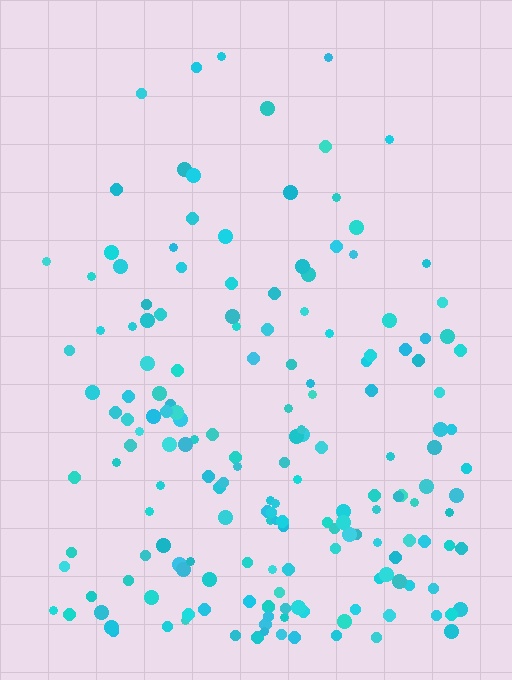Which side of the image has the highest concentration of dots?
The bottom.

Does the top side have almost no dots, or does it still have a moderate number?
Still a moderate number, just noticeably fewer than the bottom.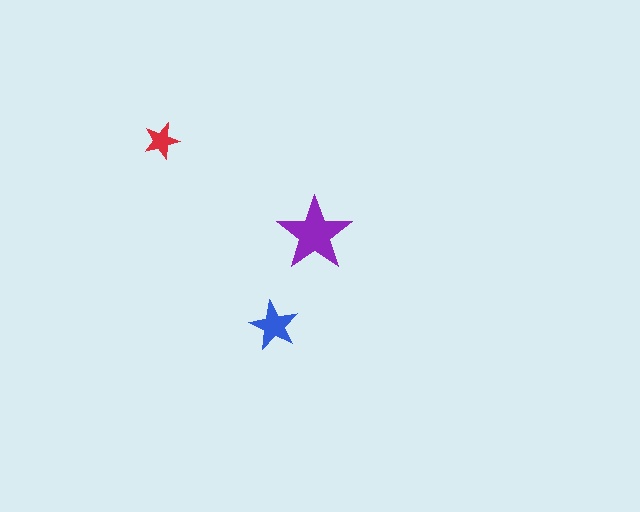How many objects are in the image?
There are 3 objects in the image.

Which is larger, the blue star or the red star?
The blue one.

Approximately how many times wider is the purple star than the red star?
About 2 times wider.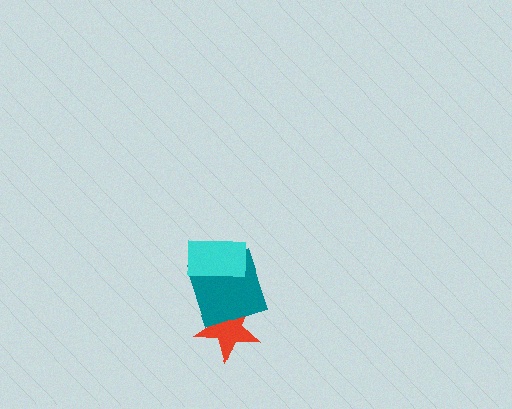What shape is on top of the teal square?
The cyan rectangle is on top of the teal square.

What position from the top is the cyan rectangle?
The cyan rectangle is 1st from the top.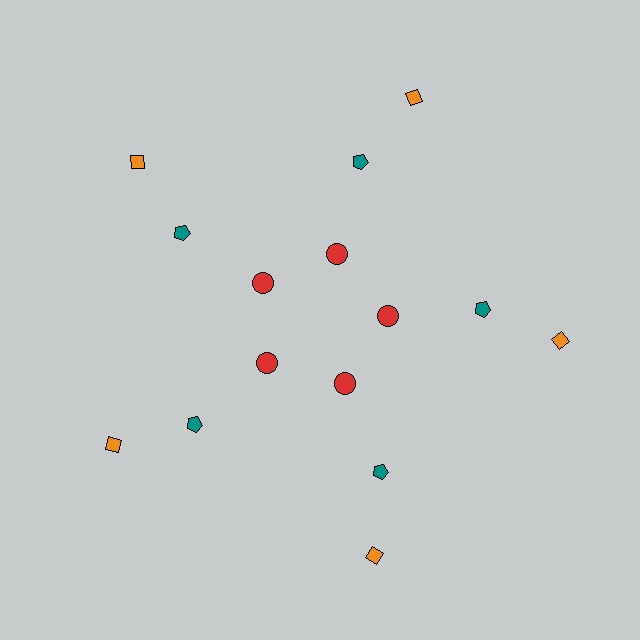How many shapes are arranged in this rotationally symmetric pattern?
There are 15 shapes, arranged in 5 groups of 3.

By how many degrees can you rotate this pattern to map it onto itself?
The pattern maps onto itself every 72 degrees of rotation.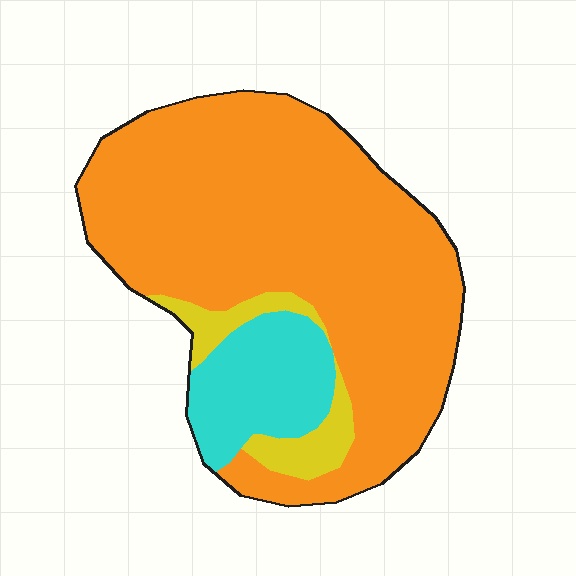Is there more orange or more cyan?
Orange.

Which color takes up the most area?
Orange, at roughly 75%.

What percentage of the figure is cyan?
Cyan covers roughly 15% of the figure.